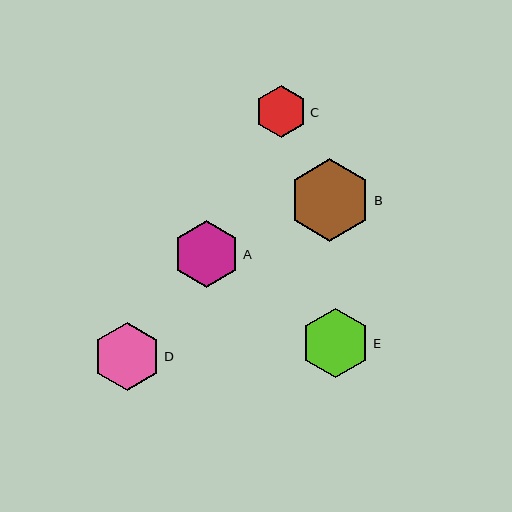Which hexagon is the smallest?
Hexagon C is the smallest with a size of approximately 52 pixels.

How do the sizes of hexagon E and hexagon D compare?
Hexagon E and hexagon D are approximately the same size.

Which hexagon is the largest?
Hexagon B is the largest with a size of approximately 82 pixels.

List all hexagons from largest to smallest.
From largest to smallest: B, E, D, A, C.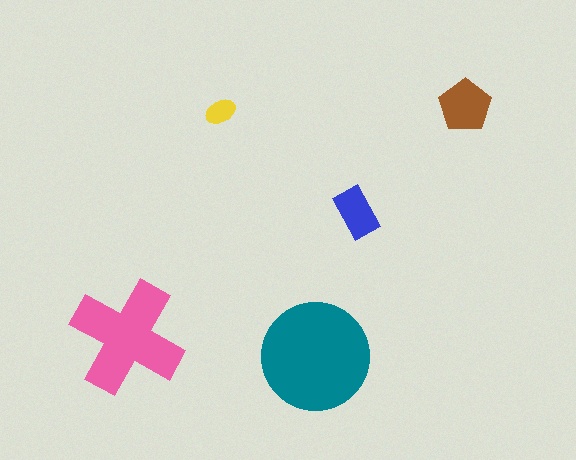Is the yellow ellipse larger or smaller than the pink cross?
Smaller.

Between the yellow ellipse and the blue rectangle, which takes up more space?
The blue rectangle.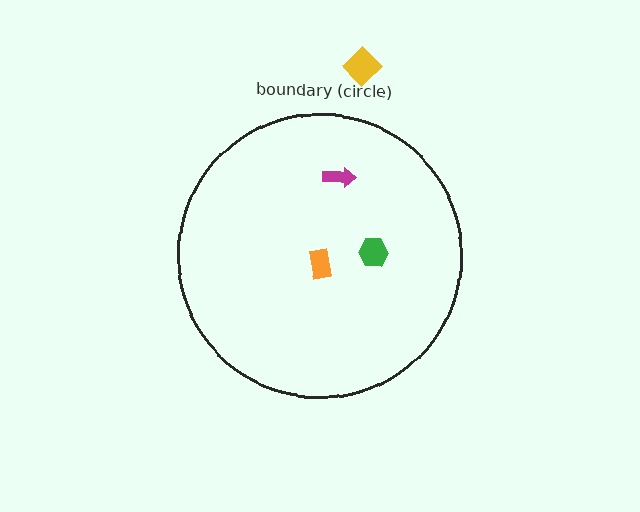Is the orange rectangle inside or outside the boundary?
Inside.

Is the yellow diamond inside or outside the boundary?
Outside.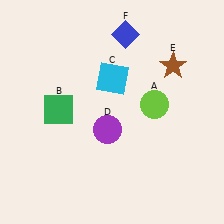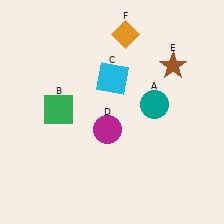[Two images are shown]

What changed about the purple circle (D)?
In Image 1, D is purple. In Image 2, it changed to magenta.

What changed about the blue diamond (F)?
In Image 1, F is blue. In Image 2, it changed to orange.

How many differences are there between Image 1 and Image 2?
There are 3 differences between the two images.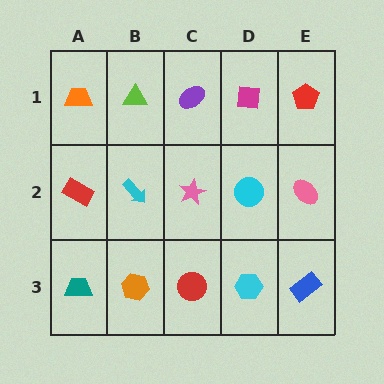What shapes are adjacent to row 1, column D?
A cyan circle (row 2, column D), a purple ellipse (row 1, column C), a red pentagon (row 1, column E).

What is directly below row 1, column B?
A cyan arrow.